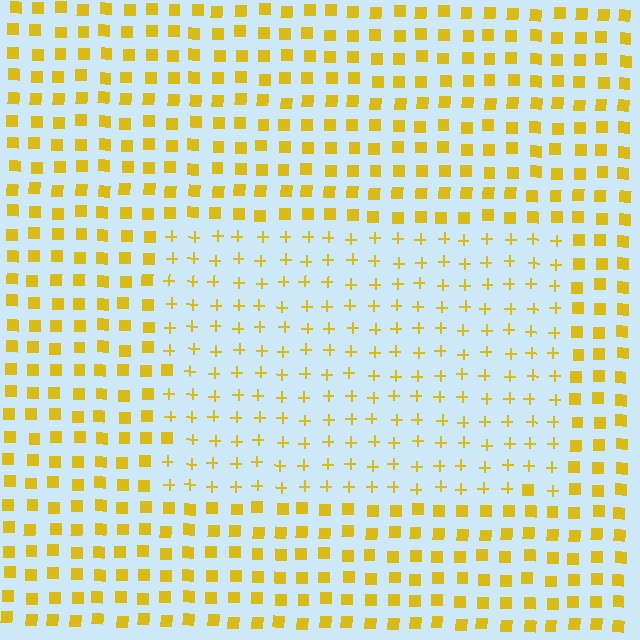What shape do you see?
I see a rectangle.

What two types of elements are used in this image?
The image uses plus signs inside the rectangle region and squares outside it.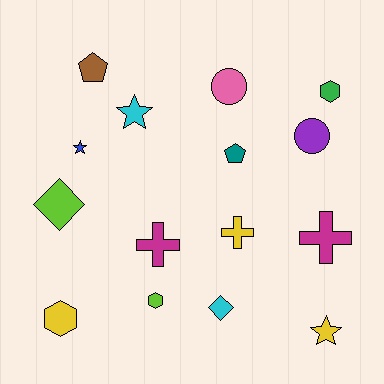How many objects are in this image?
There are 15 objects.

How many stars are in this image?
There are 3 stars.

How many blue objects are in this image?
There is 1 blue object.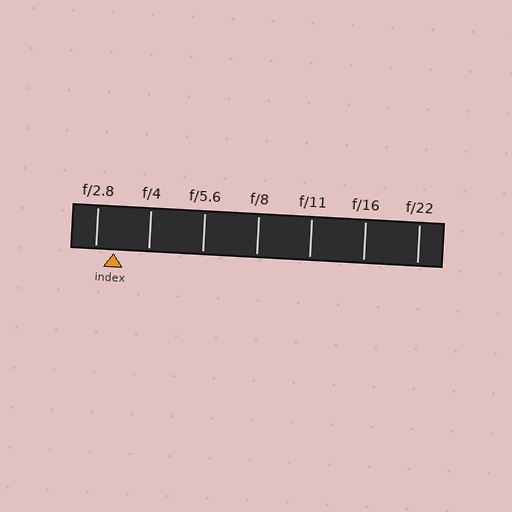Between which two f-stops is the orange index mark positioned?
The index mark is between f/2.8 and f/4.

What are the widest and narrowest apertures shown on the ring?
The widest aperture shown is f/2.8 and the narrowest is f/22.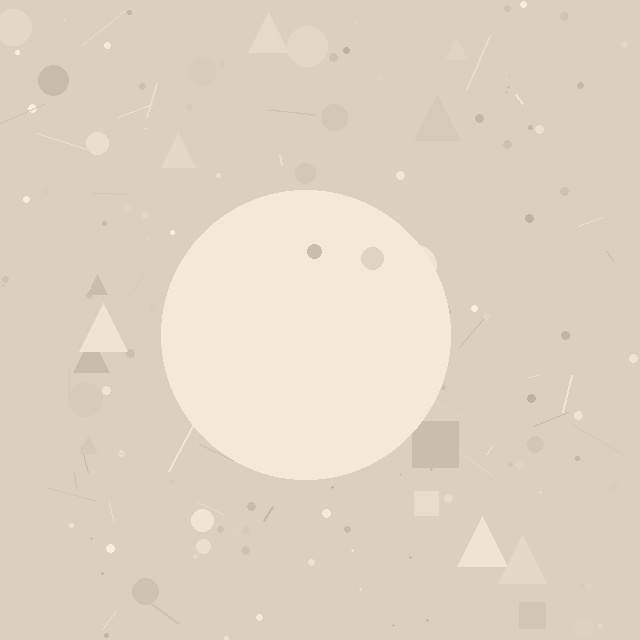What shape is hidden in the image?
A circle is hidden in the image.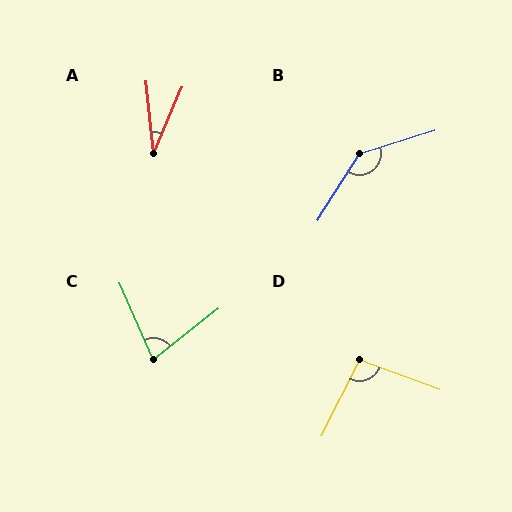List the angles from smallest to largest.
A (29°), C (76°), D (97°), B (139°).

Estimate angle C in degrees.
Approximately 76 degrees.